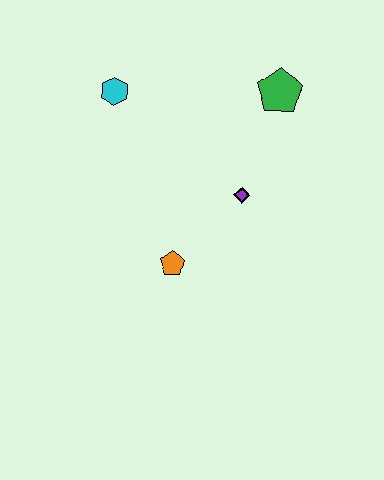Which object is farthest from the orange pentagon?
The green pentagon is farthest from the orange pentagon.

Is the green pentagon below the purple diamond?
No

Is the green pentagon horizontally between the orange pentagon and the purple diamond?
No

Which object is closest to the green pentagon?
The purple diamond is closest to the green pentagon.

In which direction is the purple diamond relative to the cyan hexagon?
The purple diamond is to the right of the cyan hexagon.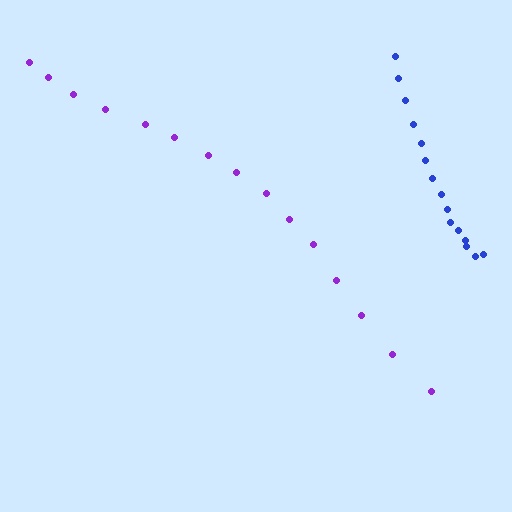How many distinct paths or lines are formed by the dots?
There are 2 distinct paths.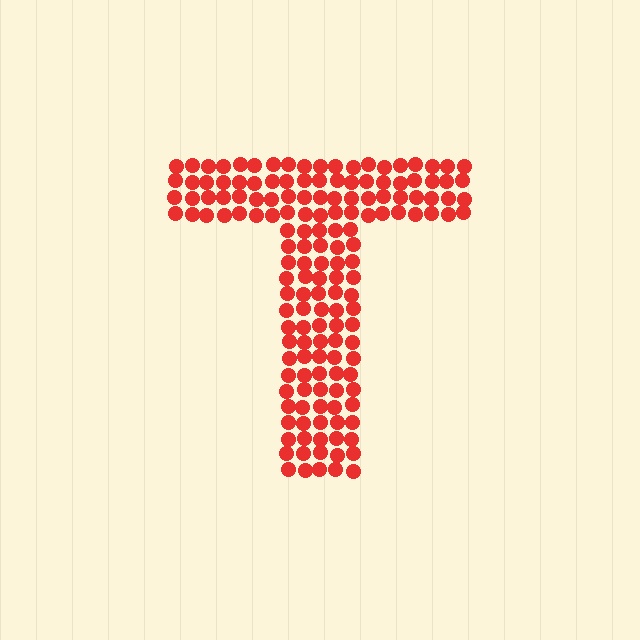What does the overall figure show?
The overall figure shows the letter T.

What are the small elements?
The small elements are circles.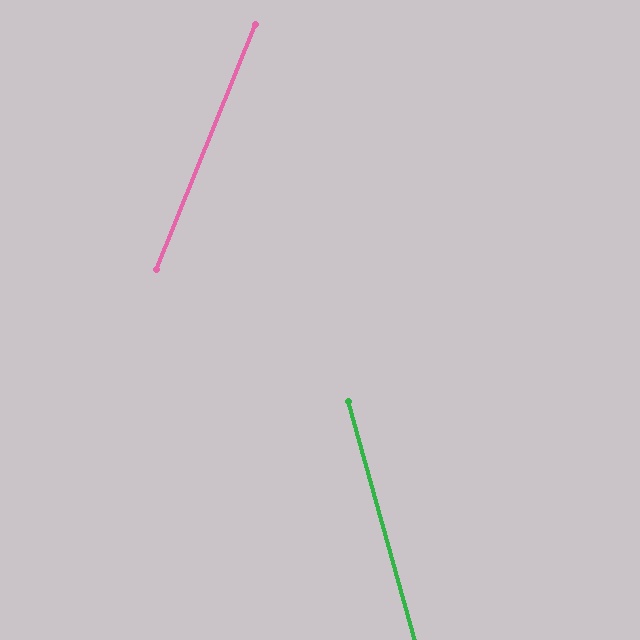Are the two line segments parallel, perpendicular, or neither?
Neither parallel nor perpendicular — they differ by about 38°.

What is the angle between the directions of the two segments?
Approximately 38 degrees.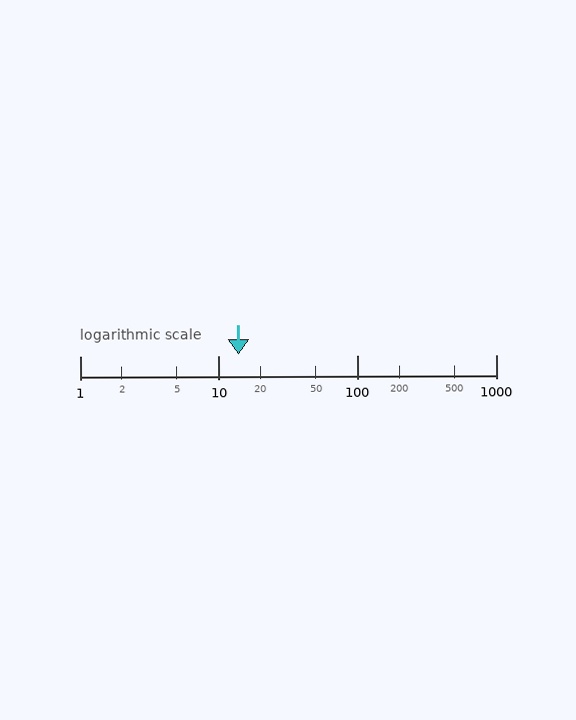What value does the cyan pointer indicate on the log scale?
The pointer indicates approximately 14.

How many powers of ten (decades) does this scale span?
The scale spans 3 decades, from 1 to 1000.